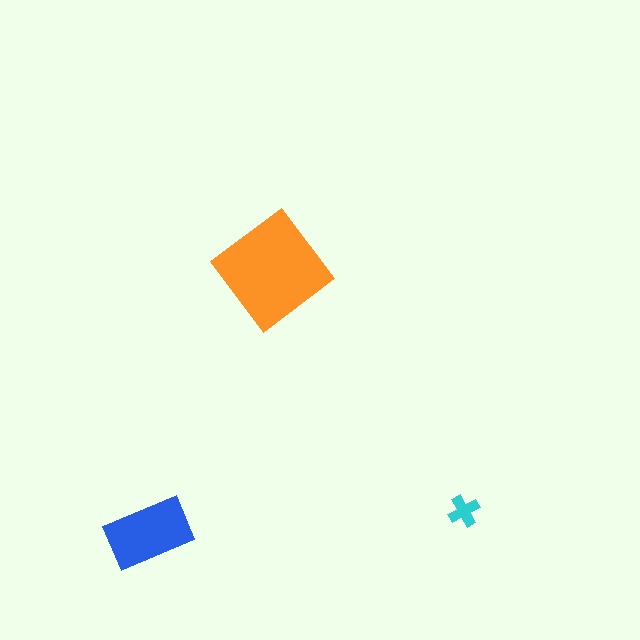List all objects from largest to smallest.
The orange diamond, the blue rectangle, the cyan cross.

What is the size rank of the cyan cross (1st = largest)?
3rd.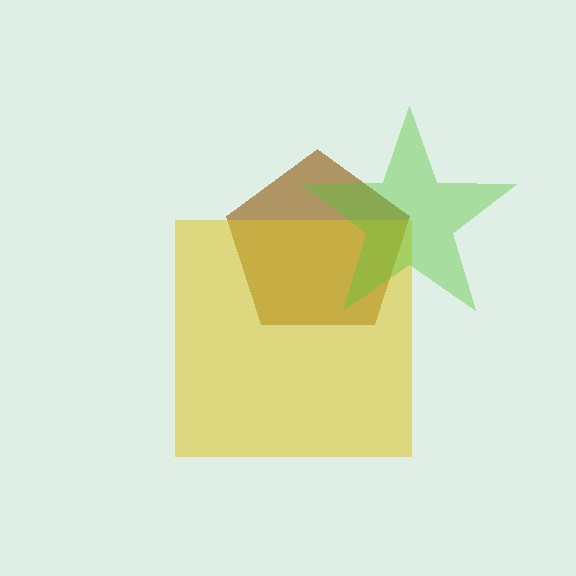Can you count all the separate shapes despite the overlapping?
Yes, there are 3 separate shapes.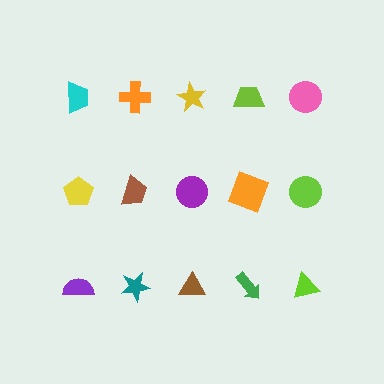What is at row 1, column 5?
A pink circle.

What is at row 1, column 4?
A lime trapezoid.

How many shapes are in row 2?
5 shapes.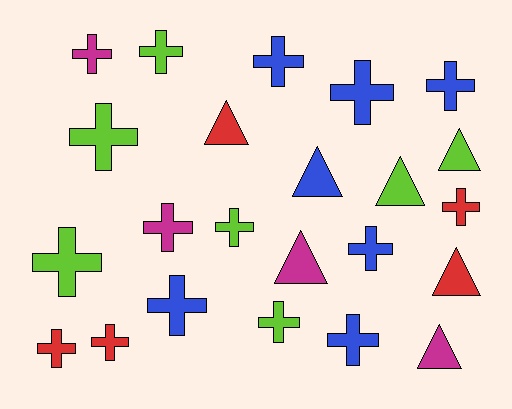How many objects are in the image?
There are 23 objects.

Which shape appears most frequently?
Cross, with 16 objects.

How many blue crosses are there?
There are 6 blue crosses.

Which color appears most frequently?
Blue, with 7 objects.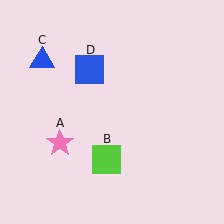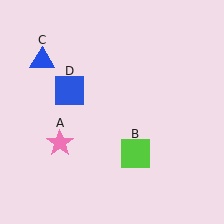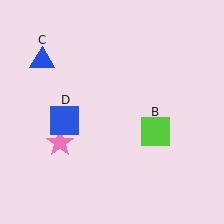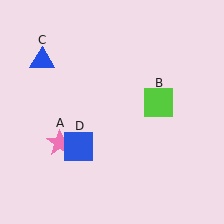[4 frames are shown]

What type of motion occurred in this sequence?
The lime square (object B), blue square (object D) rotated counterclockwise around the center of the scene.